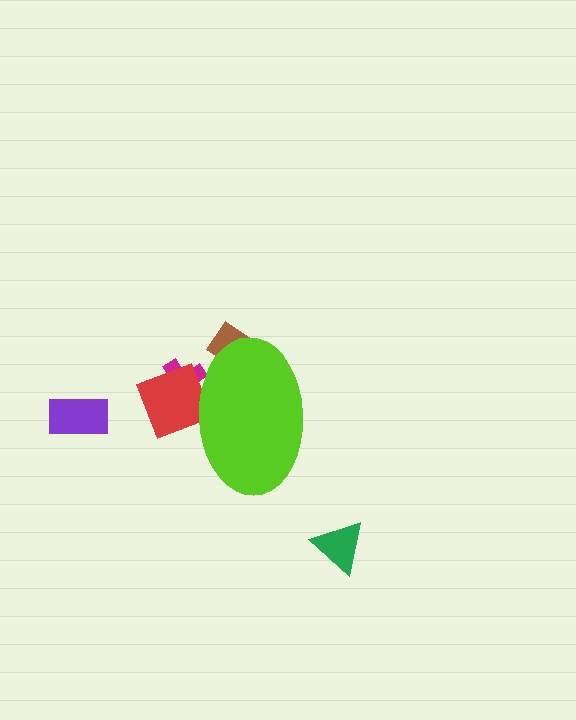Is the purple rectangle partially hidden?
No, the purple rectangle is fully visible.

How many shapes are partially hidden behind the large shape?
3 shapes are partially hidden.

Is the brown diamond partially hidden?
Yes, the brown diamond is partially hidden behind the lime ellipse.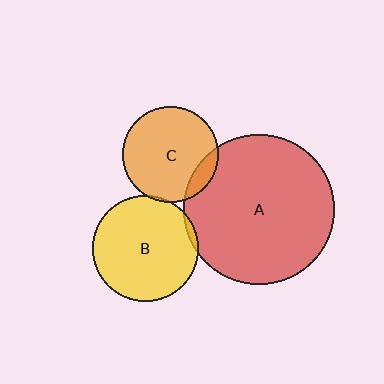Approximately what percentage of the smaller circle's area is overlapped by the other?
Approximately 10%.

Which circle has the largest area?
Circle A (red).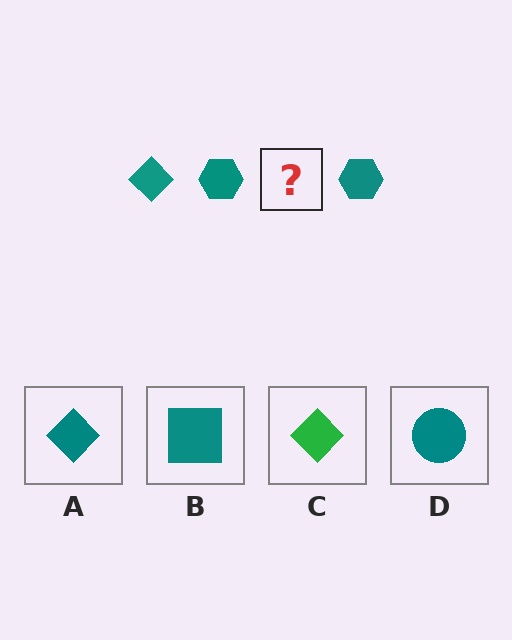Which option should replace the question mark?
Option A.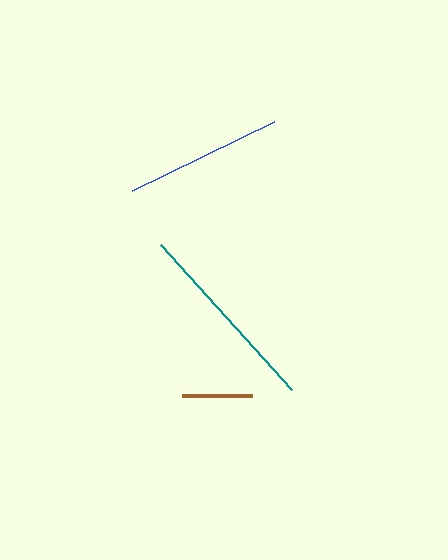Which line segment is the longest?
The teal line is the longest at approximately 195 pixels.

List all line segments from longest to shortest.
From longest to shortest: teal, blue, brown.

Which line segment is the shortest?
The brown line is the shortest at approximately 69 pixels.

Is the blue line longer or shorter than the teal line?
The teal line is longer than the blue line.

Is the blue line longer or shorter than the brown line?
The blue line is longer than the brown line.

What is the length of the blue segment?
The blue segment is approximately 158 pixels long.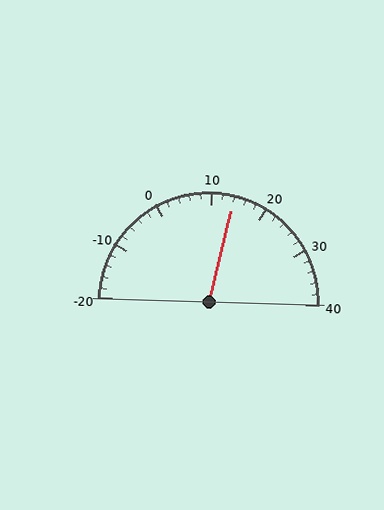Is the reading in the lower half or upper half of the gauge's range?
The reading is in the upper half of the range (-20 to 40).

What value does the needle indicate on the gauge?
The needle indicates approximately 14.